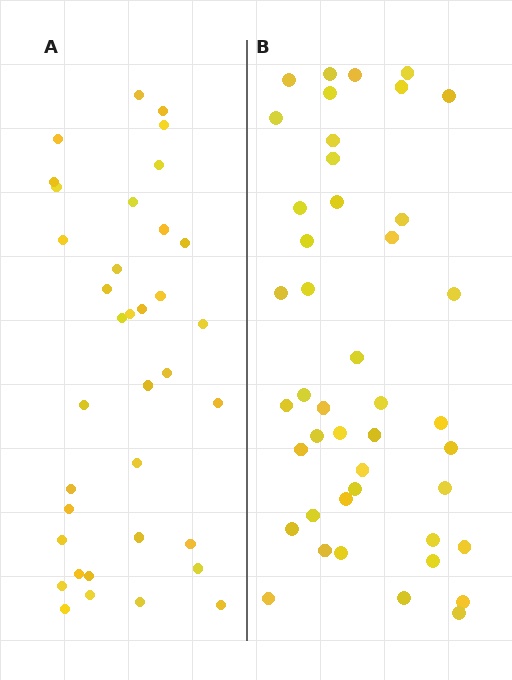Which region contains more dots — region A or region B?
Region B (the right region) has more dots.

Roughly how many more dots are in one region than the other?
Region B has roughly 8 or so more dots than region A.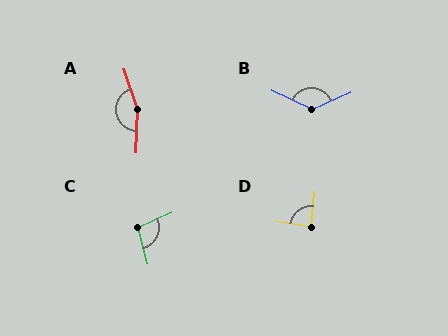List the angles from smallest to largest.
D (87°), C (101°), B (131°), A (160°).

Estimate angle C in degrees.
Approximately 101 degrees.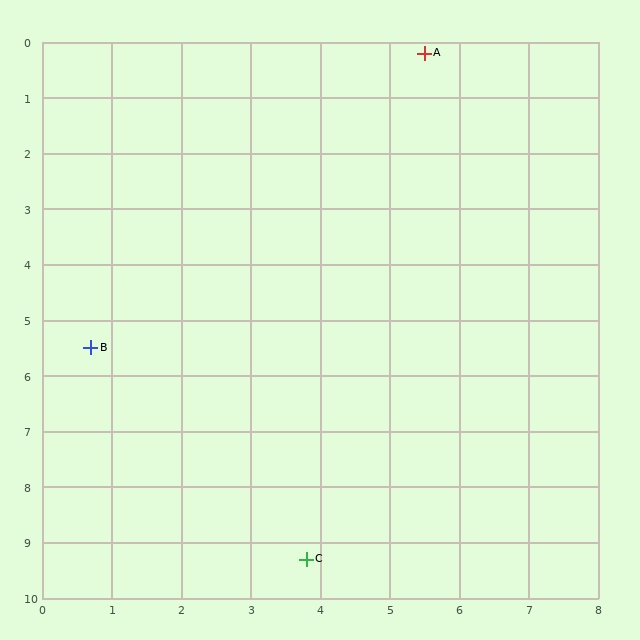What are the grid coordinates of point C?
Point C is at approximately (3.8, 9.3).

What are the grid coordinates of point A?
Point A is at approximately (5.5, 0.2).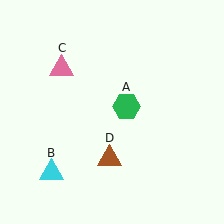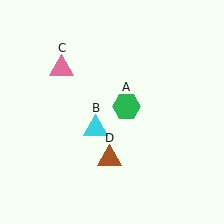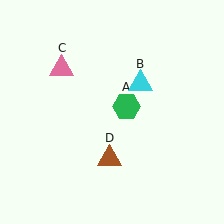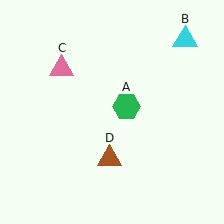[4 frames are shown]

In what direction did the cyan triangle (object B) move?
The cyan triangle (object B) moved up and to the right.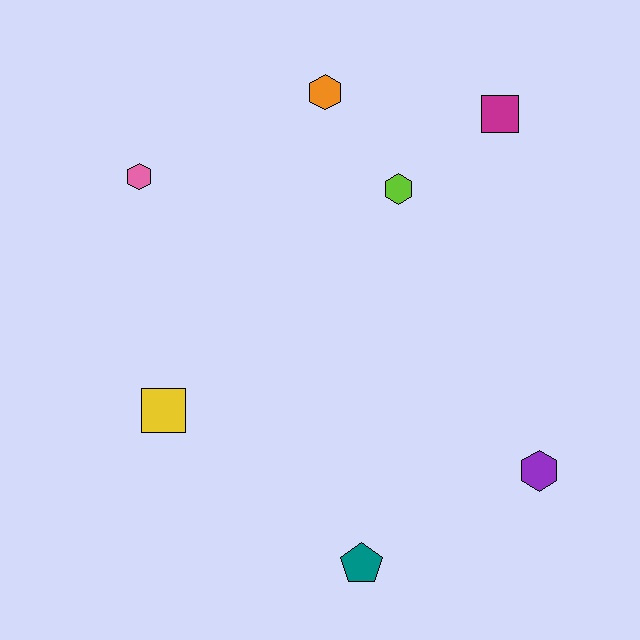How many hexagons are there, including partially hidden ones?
There are 4 hexagons.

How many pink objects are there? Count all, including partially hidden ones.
There is 1 pink object.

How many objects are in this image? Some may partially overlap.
There are 7 objects.